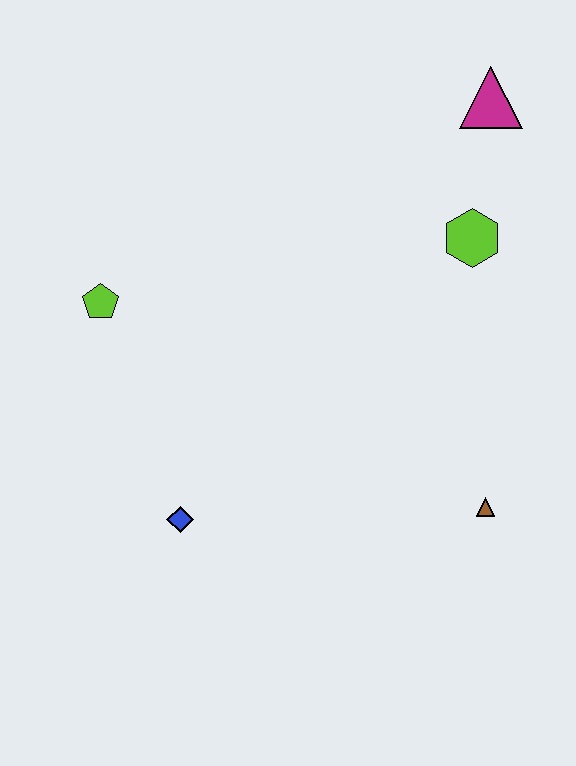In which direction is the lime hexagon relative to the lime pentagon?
The lime hexagon is to the right of the lime pentagon.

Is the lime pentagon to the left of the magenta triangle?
Yes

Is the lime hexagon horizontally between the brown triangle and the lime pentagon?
Yes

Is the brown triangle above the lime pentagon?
No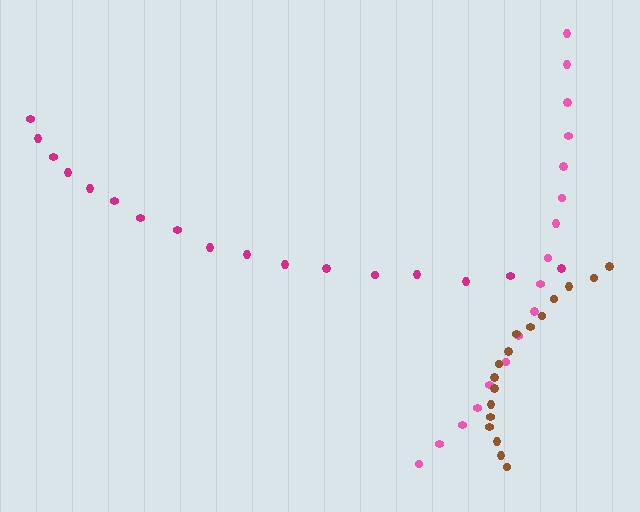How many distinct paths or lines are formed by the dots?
There are 3 distinct paths.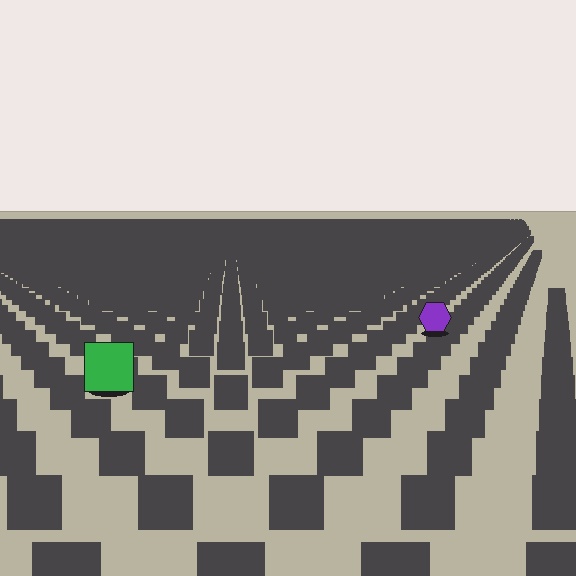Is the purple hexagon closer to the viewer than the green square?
No. The green square is closer — you can tell from the texture gradient: the ground texture is coarser near it.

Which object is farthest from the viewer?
The purple hexagon is farthest from the viewer. It appears smaller and the ground texture around it is denser.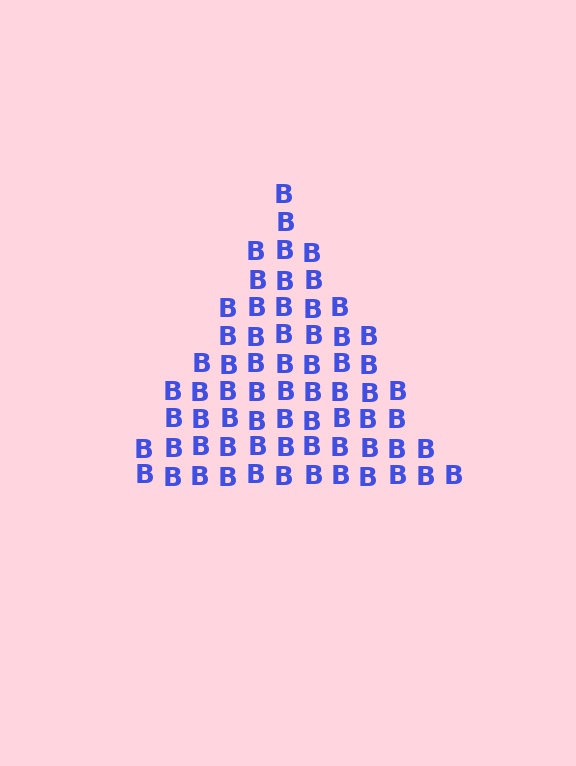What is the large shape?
The large shape is a triangle.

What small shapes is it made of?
It is made of small letter B's.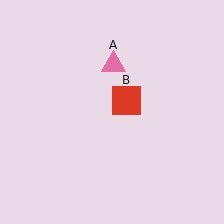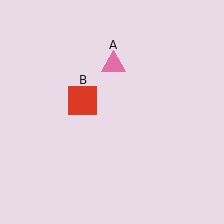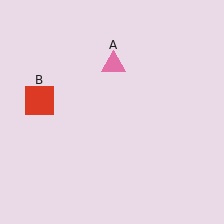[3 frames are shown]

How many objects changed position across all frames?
1 object changed position: red square (object B).